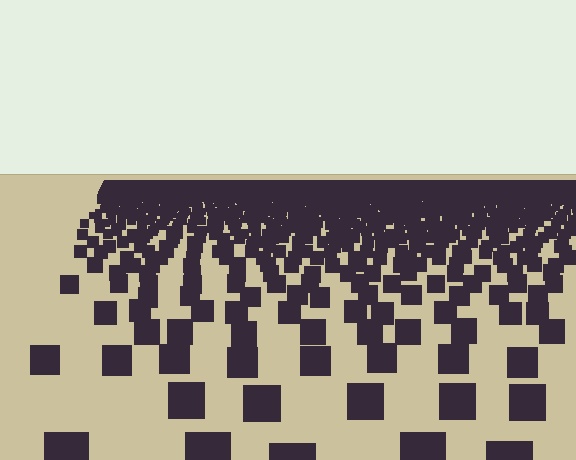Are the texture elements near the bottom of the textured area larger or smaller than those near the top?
Larger. Near the bottom, elements are closer to the viewer and appear at a bigger on-screen size.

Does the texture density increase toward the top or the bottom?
Density increases toward the top.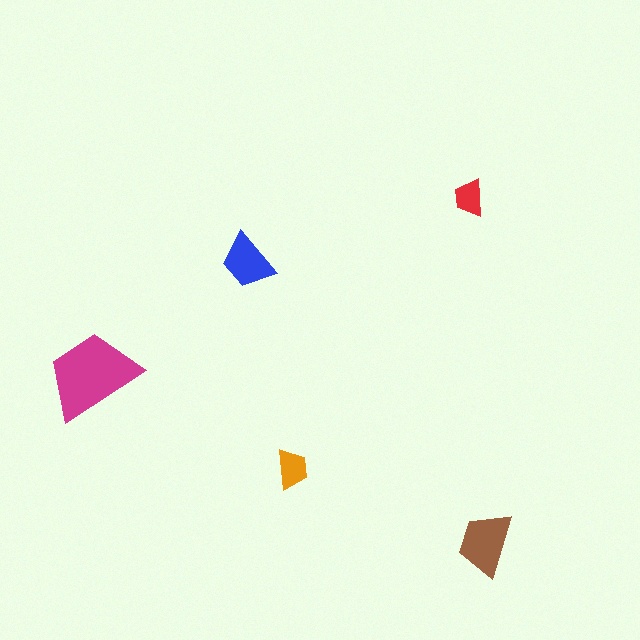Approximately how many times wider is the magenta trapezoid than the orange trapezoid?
About 2.5 times wider.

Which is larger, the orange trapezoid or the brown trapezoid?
The brown one.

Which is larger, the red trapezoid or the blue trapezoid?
The blue one.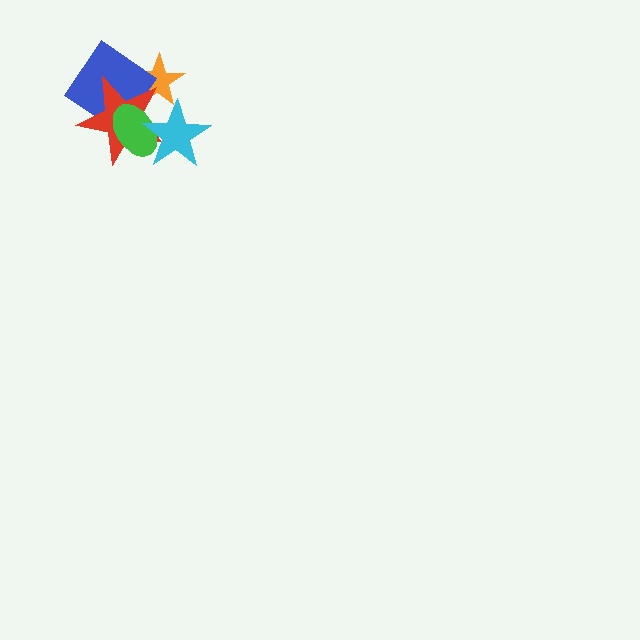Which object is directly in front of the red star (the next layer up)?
The green ellipse is directly in front of the red star.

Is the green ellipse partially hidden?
Yes, it is partially covered by another shape.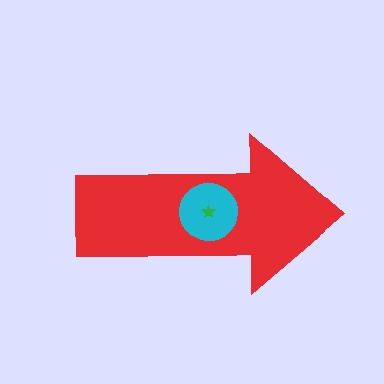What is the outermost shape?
The red arrow.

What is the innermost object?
The green star.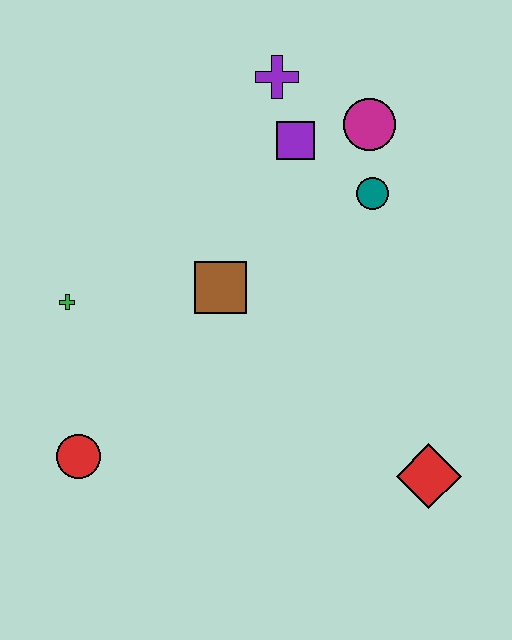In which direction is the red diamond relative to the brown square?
The red diamond is to the right of the brown square.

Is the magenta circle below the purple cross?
Yes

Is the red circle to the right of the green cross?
Yes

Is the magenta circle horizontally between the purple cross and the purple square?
No